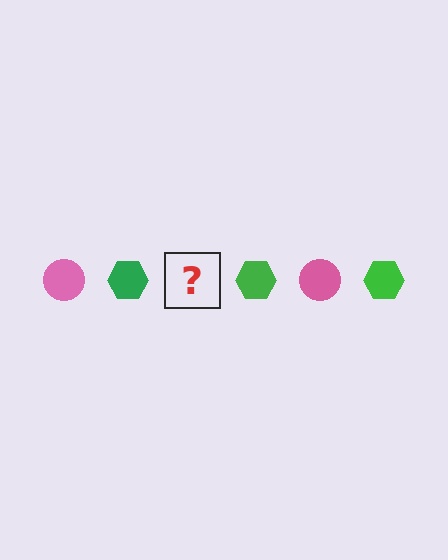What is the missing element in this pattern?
The missing element is a pink circle.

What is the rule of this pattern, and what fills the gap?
The rule is that the pattern alternates between pink circle and green hexagon. The gap should be filled with a pink circle.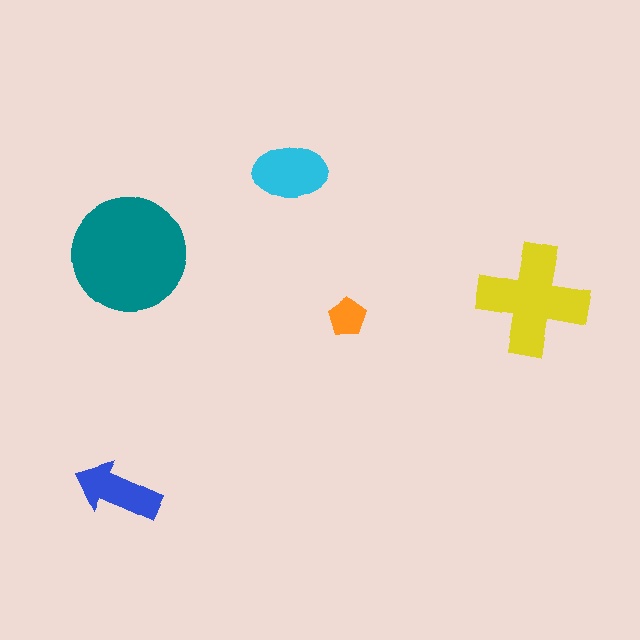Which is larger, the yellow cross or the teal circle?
The teal circle.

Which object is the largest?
The teal circle.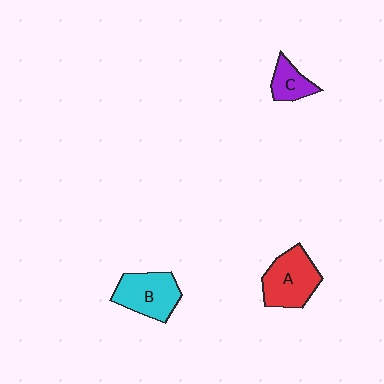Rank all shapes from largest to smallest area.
From largest to smallest: A (red), B (cyan), C (purple).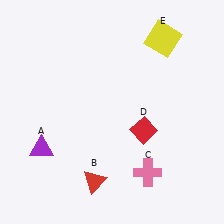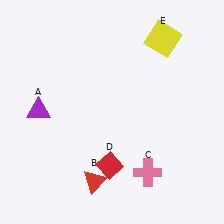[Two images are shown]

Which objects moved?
The objects that moved are: the purple triangle (A), the red diamond (D).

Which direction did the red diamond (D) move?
The red diamond (D) moved down.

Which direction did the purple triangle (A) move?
The purple triangle (A) moved up.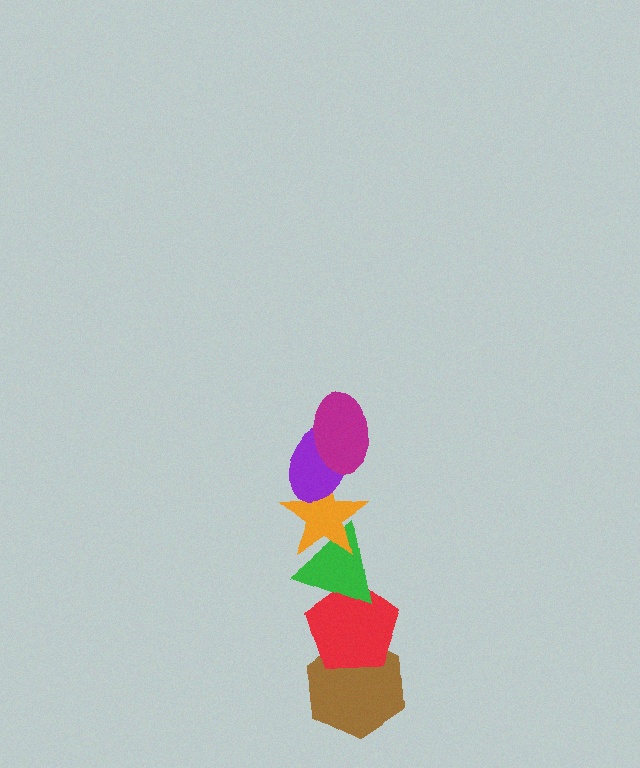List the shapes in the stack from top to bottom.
From top to bottom: the magenta ellipse, the purple ellipse, the orange star, the green triangle, the red pentagon, the brown hexagon.